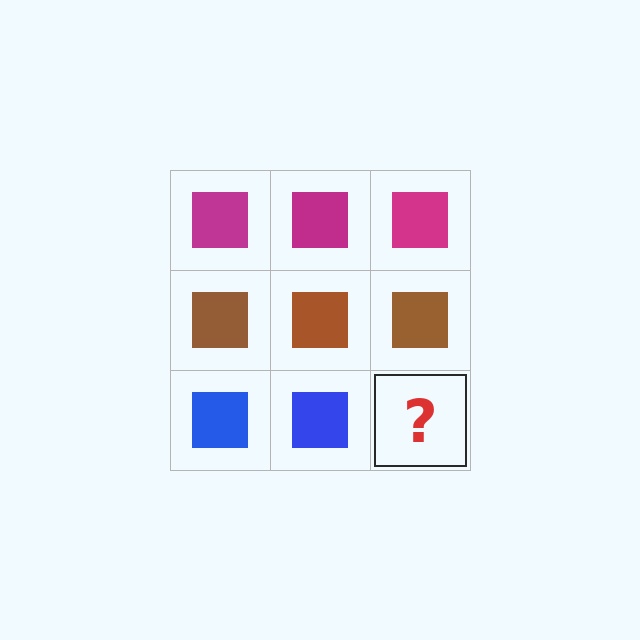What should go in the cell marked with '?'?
The missing cell should contain a blue square.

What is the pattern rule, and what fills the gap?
The rule is that each row has a consistent color. The gap should be filled with a blue square.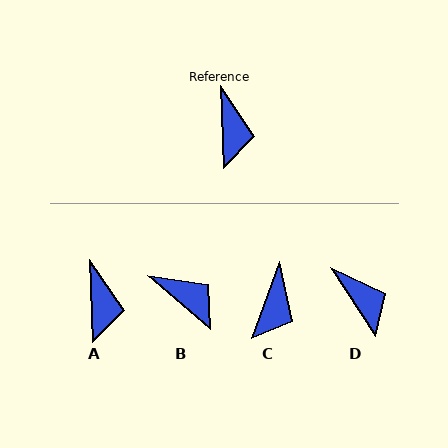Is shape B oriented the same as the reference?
No, it is off by about 47 degrees.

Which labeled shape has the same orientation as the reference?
A.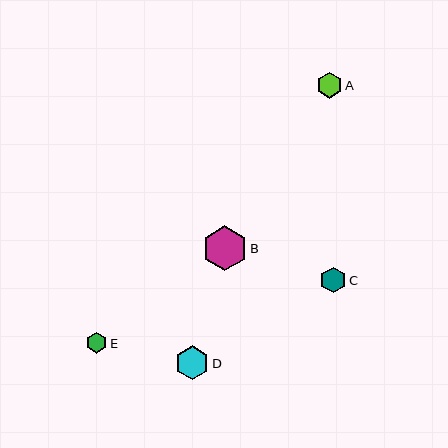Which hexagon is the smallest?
Hexagon E is the smallest with a size of approximately 21 pixels.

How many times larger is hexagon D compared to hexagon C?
Hexagon D is approximately 1.3 times the size of hexagon C.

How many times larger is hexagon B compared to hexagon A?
Hexagon B is approximately 1.8 times the size of hexagon A.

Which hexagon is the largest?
Hexagon B is the largest with a size of approximately 45 pixels.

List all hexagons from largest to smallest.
From largest to smallest: B, D, C, A, E.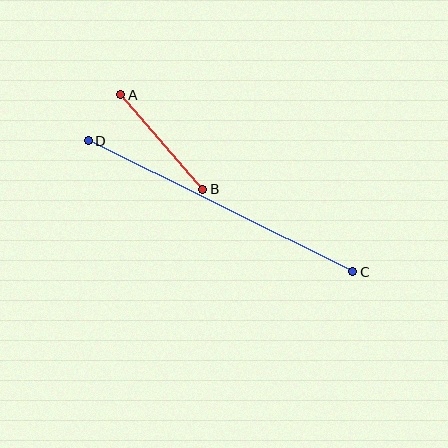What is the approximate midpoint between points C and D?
The midpoint is at approximately (221, 206) pixels.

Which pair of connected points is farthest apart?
Points C and D are farthest apart.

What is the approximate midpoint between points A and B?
The midpoint is at approximately (162, 142) pixels.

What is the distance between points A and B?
The distance is approximately 125 pixels.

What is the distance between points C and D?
The distance is approximately 295 pixels.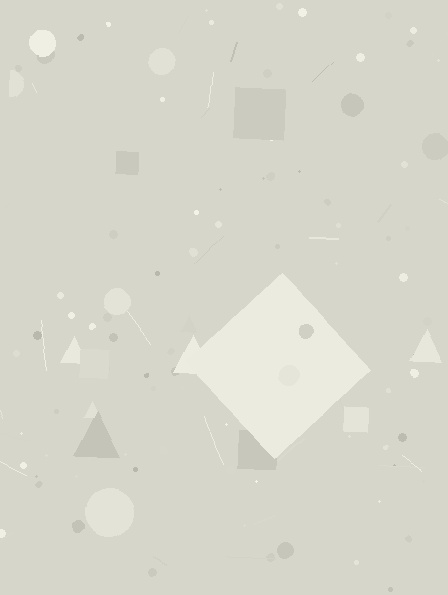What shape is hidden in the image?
A diamond is hidden in the image.